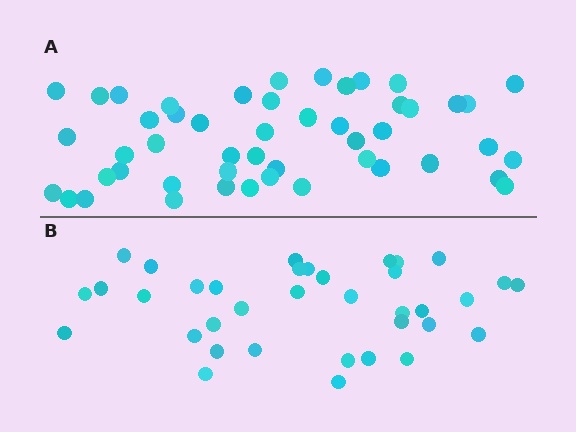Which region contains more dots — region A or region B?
Region A (the top region) has more dots.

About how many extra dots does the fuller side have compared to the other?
Region A has approximately 15 more dots than region B.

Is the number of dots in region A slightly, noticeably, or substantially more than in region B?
Region A has noticeably more, but not dramatically so. The ratio is roughly 1.4 to 1.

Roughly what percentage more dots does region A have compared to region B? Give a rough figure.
About 35% more.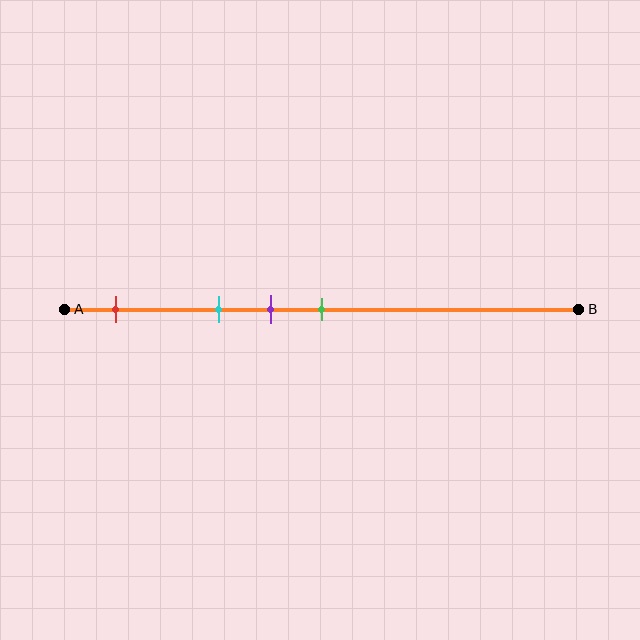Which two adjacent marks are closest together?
The purple and green marks are the closest adjacent pair.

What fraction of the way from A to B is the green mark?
The green mark is approximately 50% (0.5) of the way from A to B.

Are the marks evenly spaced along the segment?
No, the marks are not evenly spaced.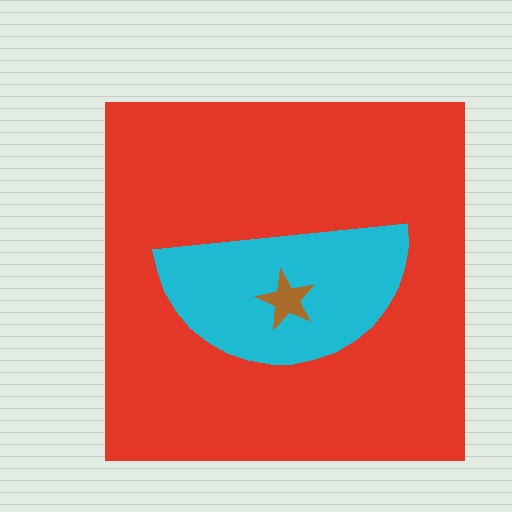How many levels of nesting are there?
3.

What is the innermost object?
The brown star.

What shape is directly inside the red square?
The cyan semicircle.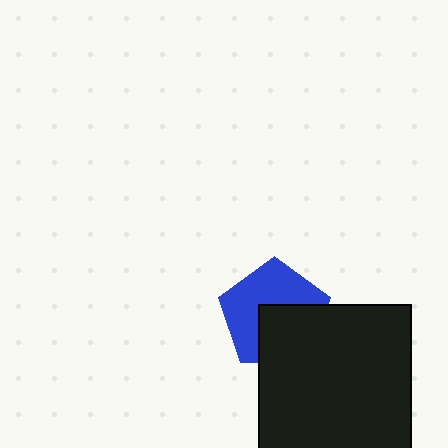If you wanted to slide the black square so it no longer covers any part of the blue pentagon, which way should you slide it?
Slide it toward the lower-right — that is the most direct way to separate the two shapes.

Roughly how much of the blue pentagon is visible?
About half of it is visible (roughly 56%).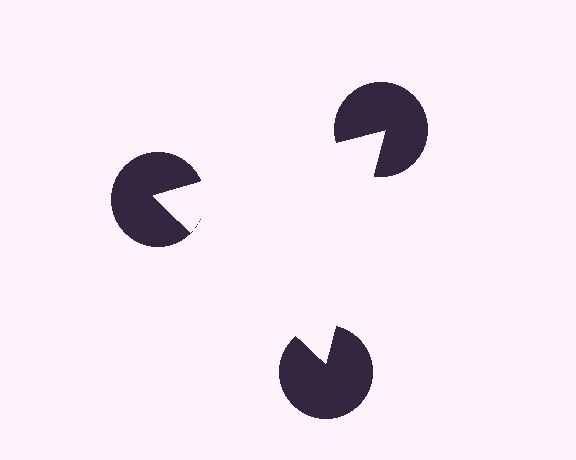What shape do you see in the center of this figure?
An illusory triangle — its edges are inferred from the aligned wedge cuts in the pac-man discs, not physically drawn.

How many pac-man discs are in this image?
There are 3 — one at each vertex of the illusory triangle.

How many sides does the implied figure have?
3 sides.